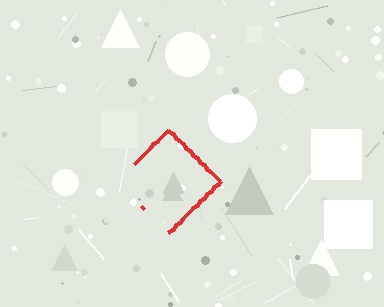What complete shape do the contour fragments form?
The contour fragments form a diamond.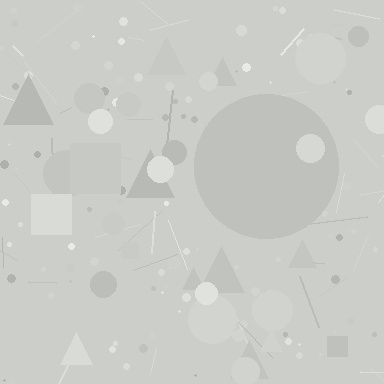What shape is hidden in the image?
A circle is hidden in the image.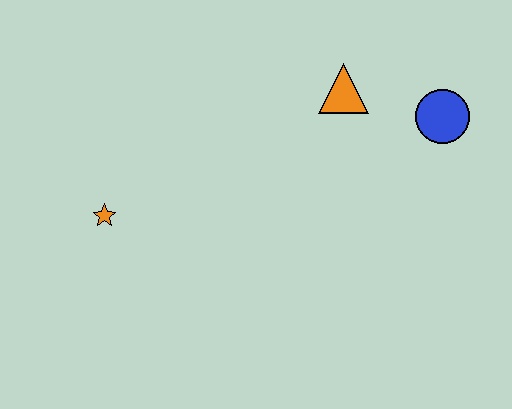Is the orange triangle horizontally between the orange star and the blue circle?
Yes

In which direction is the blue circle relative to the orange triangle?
The blue circle is to the right of the orange triangle.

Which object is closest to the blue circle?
The orange triangle is closest to the blue circle.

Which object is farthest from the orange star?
The blue circle is farthest from the orange star.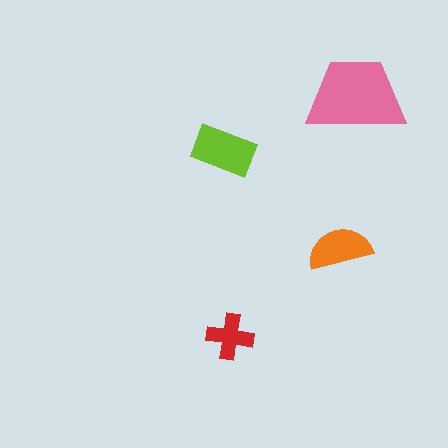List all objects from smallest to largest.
The red cross, the orange semicircle, the lime rectangle, the pink trapezoid.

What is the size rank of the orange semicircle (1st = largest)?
3rd.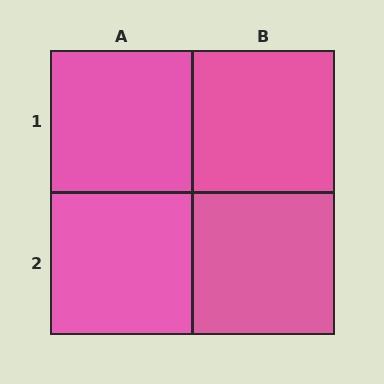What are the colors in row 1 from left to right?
Pink, pink.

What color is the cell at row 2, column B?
Pink.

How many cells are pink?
4 cells are pink.